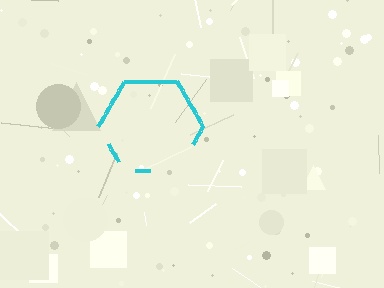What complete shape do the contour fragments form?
The contour fragments form a hexagon.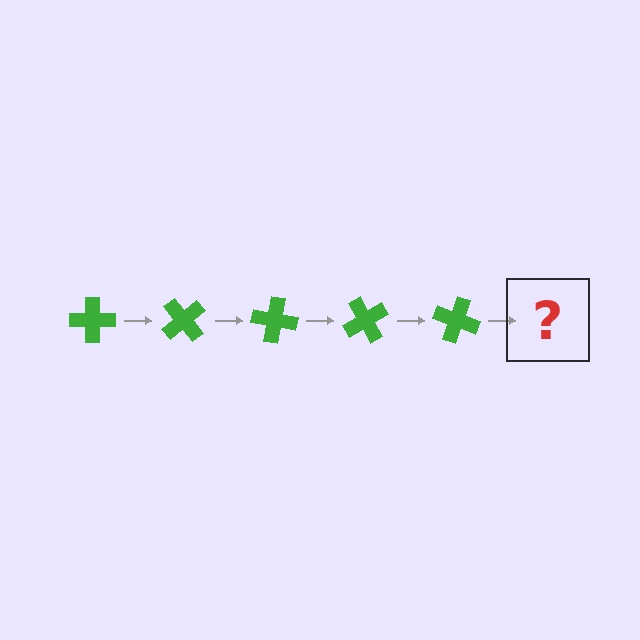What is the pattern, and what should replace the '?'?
The pattern is that the cross rotates 50 degrees each step. The '?' should be a green cross rotated 250 degrees.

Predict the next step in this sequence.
The next step is a green cross rotated 250 degrees.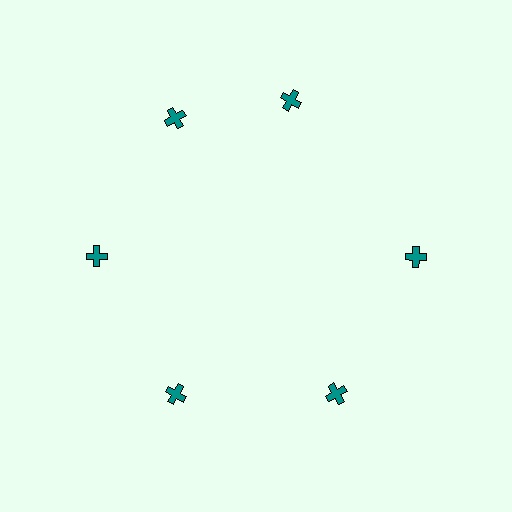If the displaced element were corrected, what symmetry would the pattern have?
It would have 6-fold rotational symmetry — the pattern would map onto itself every 60 degrees.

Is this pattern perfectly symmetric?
No. The 6 teal crosses are arranged in a ring, but one element near the 1 o'clock position is rotated out of alignment along the ring, breaking the 6-fold rotational symmetry.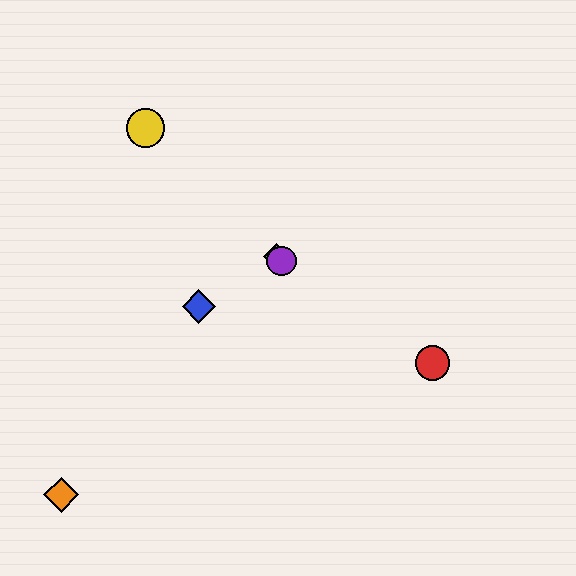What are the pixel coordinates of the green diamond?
The green diamond is at (276, 256).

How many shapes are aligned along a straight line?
3 shapes (the green diamond, the yellow circle, the purple circle) are aligned along a straight line.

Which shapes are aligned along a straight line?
The green diamond, the yellow circle, the purple circle are aligned along a straight line.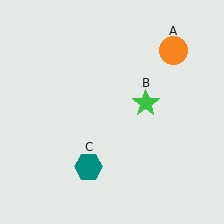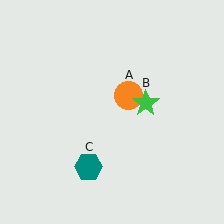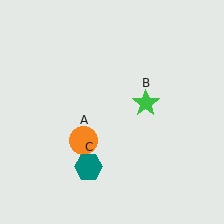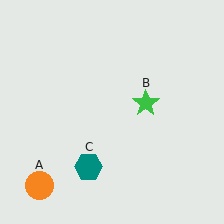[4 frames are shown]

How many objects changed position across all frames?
1 object changed position: orange circle (object A).